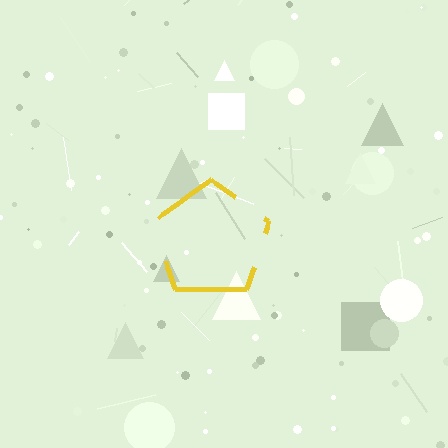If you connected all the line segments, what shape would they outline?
They would outline a pentagon.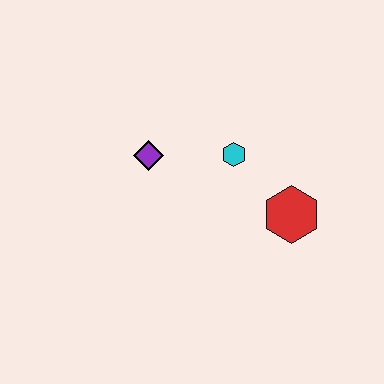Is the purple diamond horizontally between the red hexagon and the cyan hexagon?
No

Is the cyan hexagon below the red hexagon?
No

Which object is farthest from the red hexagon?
The purple diamond is farthest from the red hexagon.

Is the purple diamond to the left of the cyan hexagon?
Yes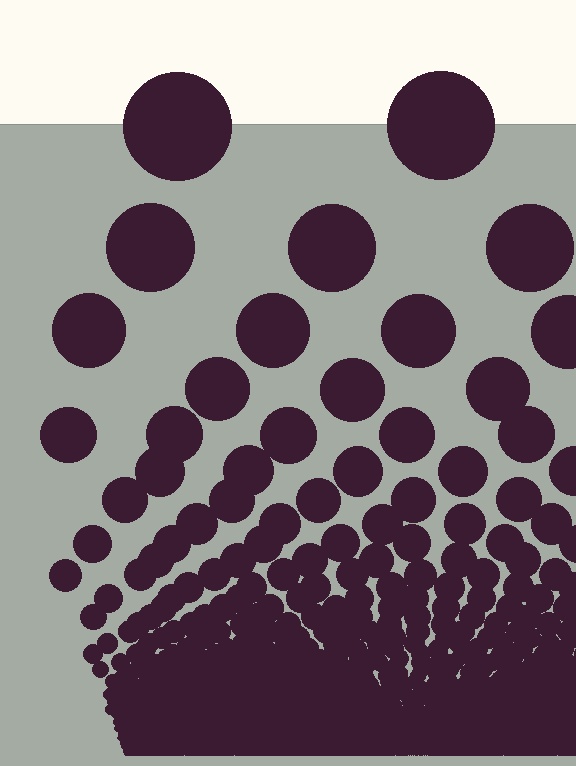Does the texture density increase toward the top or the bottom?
Density increases toward the bottom.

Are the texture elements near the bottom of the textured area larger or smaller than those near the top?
Smaller. The gradient is inverted — elements near the bottom are smaller and denser.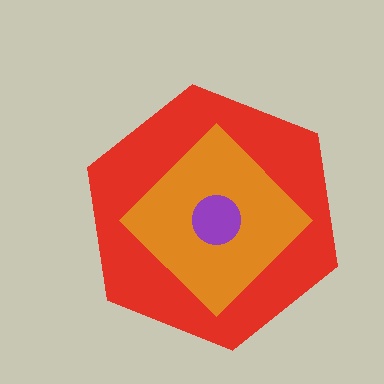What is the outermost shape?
The red hexagon.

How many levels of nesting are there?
3.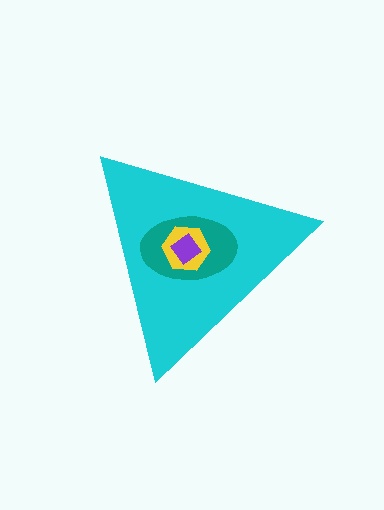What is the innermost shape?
The purple diamond.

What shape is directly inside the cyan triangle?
The teal ellipse.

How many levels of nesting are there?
4.